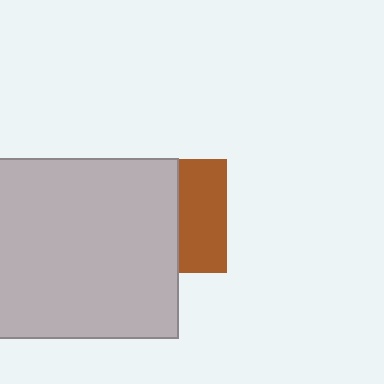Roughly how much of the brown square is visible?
A small part of it is visible (roughly 42%).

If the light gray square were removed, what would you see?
You would see the complete brown square.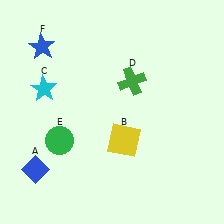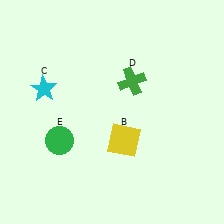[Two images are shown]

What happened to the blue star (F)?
The blue star (F) was removed in Image 2. It was in the top-left area of Image 1.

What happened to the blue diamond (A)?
The blue diamond (A) was removed in Image 2. It was in the bottom-left area of Image 1.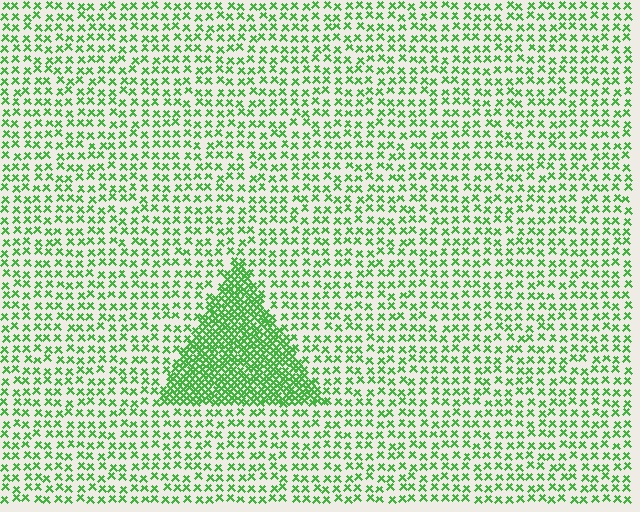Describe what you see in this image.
The image contains small green elements arranged at two different densities. A triangle-shaped region is visible where the elements are more densely packed than the surrounding area.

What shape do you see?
I see a triangle.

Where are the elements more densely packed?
The elements are more densely packed inside the triangle boundary.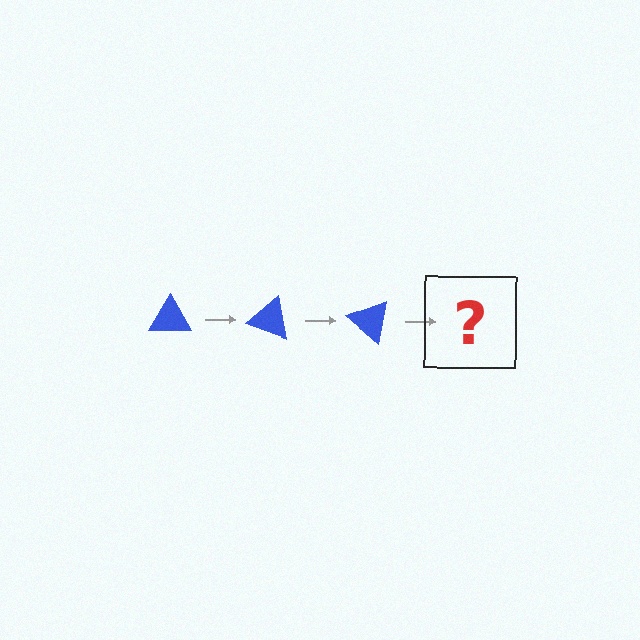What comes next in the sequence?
The next element should be a blue triangle rotated 60 degrees.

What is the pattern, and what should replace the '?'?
The pattern is that the triangle rotates 20 degrees each step. The '?' should be a blue triangle rotated 60 degrees.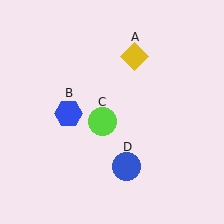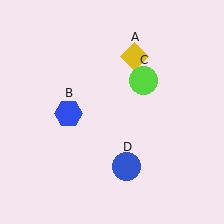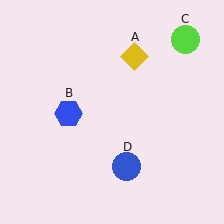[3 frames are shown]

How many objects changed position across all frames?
1 object changed position: lime circle (object C).